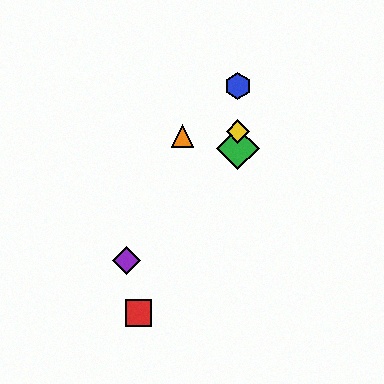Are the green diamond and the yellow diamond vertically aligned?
Yes, both are at x≈238.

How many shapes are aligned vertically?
3 shapes (the blue hexagon, the green diamond, the yellow diamond) are aligned vertically.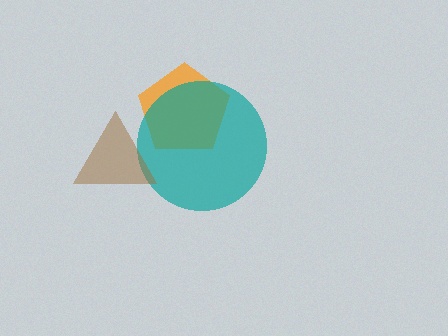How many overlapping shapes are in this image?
There are 3 overlapping shapes in the image.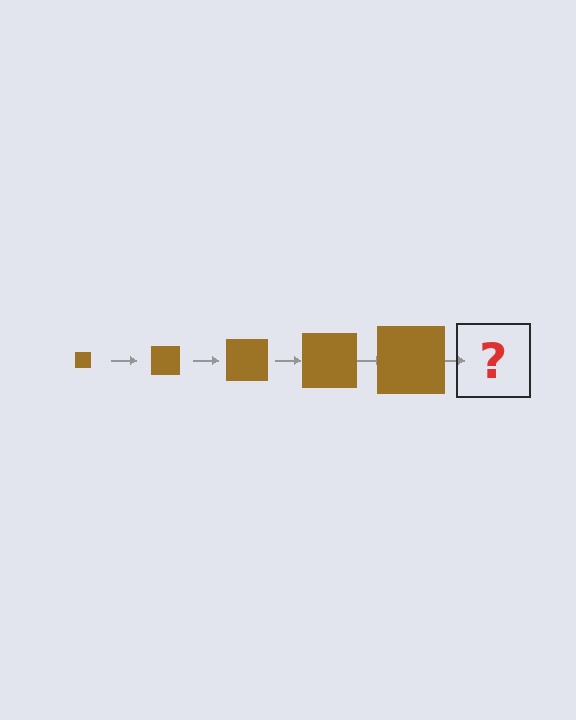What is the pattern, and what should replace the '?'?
The pattern is that the square gets progressively larger each step. The '?' should be a brown square, larger than the previous one.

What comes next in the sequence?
The next element should be a brown square, larger than the previous one.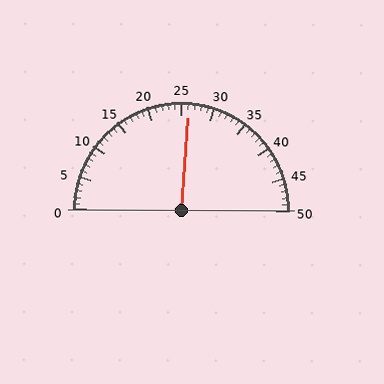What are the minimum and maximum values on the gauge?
The gauge ranges from 0 to 50.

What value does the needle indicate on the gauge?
The needle indicates approximately 26.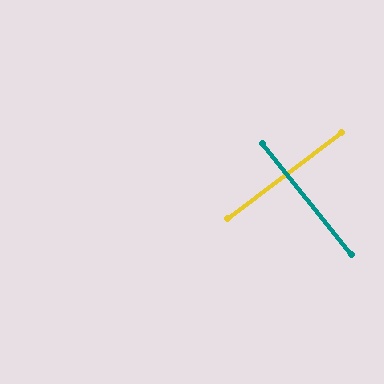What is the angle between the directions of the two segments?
Approximately 88 degrees.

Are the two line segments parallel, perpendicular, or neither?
Perpendicular — they meet at approximately 88°.